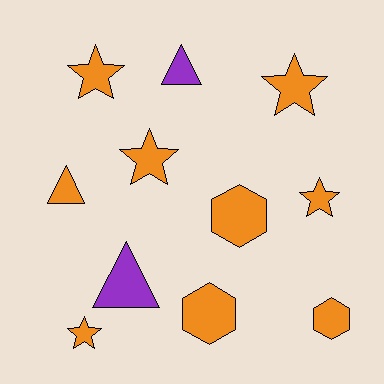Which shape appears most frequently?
Star, with 5 objects.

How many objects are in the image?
There are 11 objects.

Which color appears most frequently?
Orange, with 9 objects.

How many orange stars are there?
There are 5 orange stars.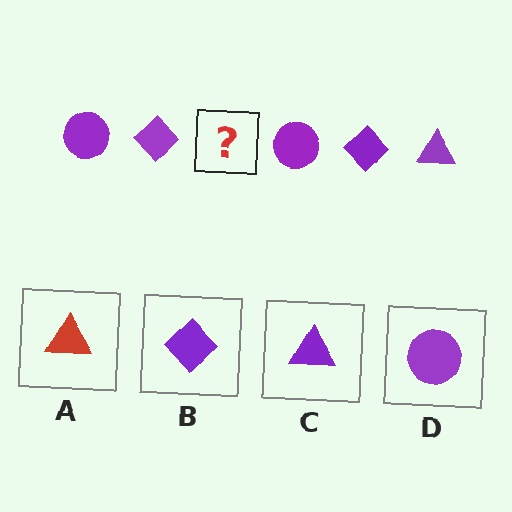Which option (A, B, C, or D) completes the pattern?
C.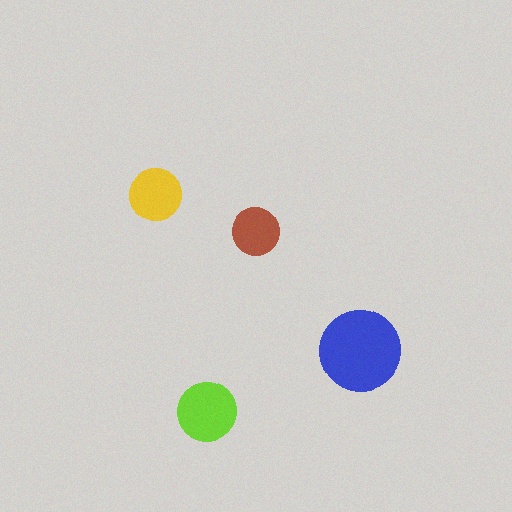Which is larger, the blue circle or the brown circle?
The blue one.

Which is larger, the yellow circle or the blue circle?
The blue one.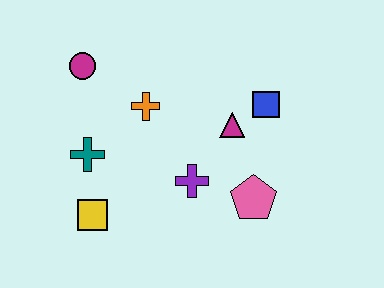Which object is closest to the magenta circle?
The orange cross is closest to the magenta circle.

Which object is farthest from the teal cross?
The blue square is farthest from the teal cross.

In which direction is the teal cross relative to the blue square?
The teal cross is to the left of the blue square.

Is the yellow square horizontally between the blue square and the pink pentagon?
No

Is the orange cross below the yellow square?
No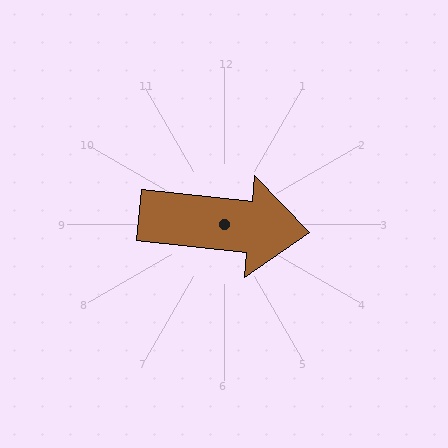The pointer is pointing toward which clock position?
Roughly 3 o'clock.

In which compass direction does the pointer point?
East.